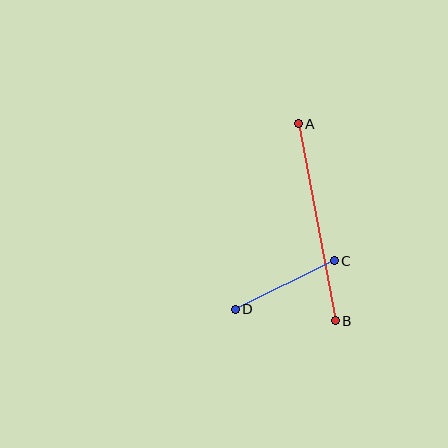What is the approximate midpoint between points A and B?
The midpoint is at approximately (317, 222) pixels.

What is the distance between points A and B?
The distance is approximately 200 pixels.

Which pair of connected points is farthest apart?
Points A and B are farthest apart.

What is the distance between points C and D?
The distance is approximately 110 pixels.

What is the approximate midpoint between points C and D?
The midpoint is at approximately (285, 285) pixels.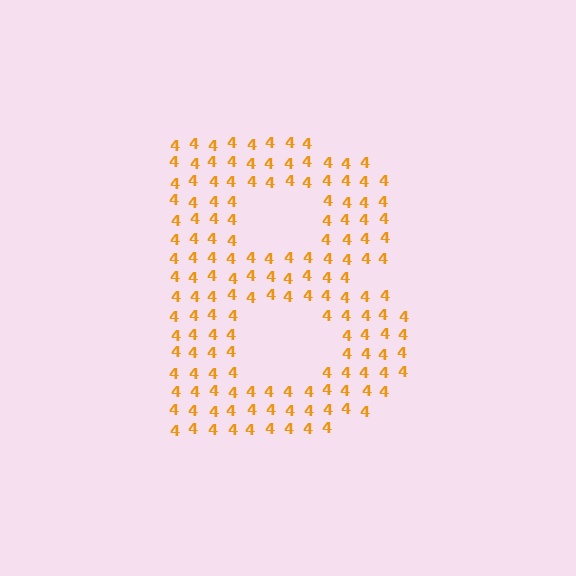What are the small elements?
The small elements are digit 4's.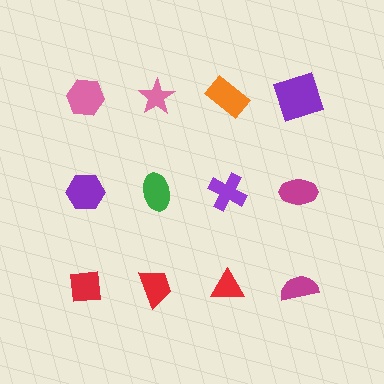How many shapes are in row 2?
4 shapes.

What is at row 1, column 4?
A purple square.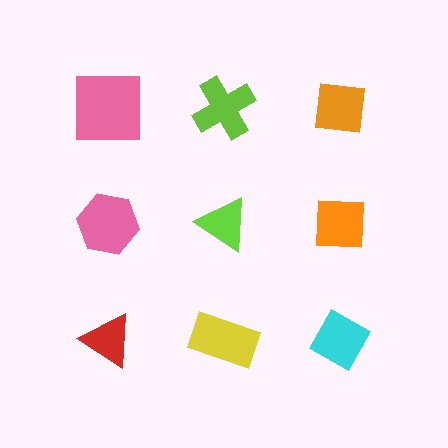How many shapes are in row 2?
3 shapes.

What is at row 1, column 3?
An orange square.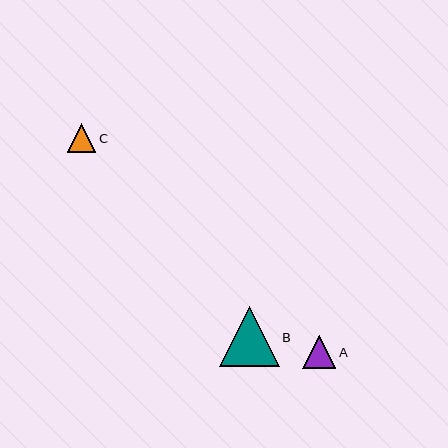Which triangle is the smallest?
Triangle C is the smallest with a size of approximately 28 pixels.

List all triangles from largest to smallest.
From largest to smallest: B, A, C.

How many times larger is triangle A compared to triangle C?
Triangle A is approximately 1.2 times the size of triangle C.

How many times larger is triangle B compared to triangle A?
Triangle B is approximately 1.8 times the size of triangle A.